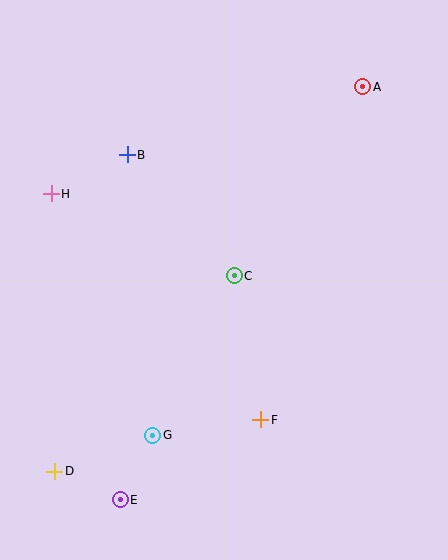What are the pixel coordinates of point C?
Point C is at (234, 276).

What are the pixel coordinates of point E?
Point E is at (120, 500).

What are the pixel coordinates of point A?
Point A is at (363, 87).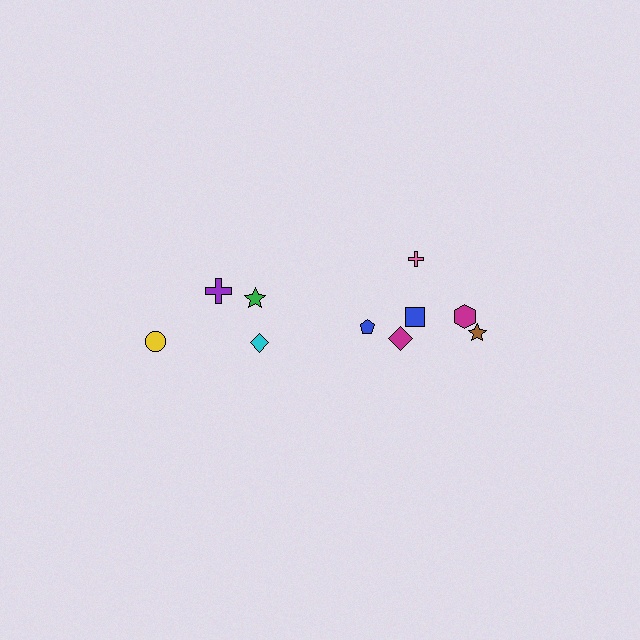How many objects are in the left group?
There are 4 objects.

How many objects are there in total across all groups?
There are 10 objects.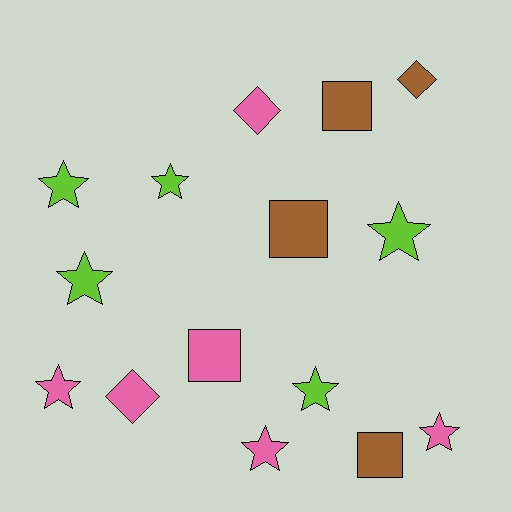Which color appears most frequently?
Pink, with 6 objects.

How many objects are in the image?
There are 15 objects.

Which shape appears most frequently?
Star, with 8 objects.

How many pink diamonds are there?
There are 2 pink diamonds.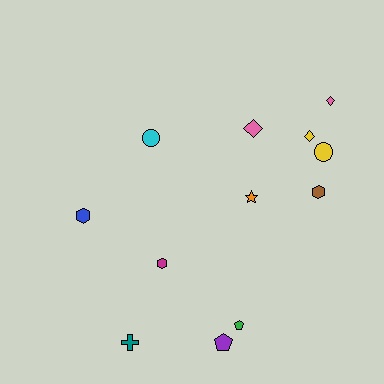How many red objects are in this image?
There are no red objects.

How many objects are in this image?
There are 12 objects.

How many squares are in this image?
There are no squares.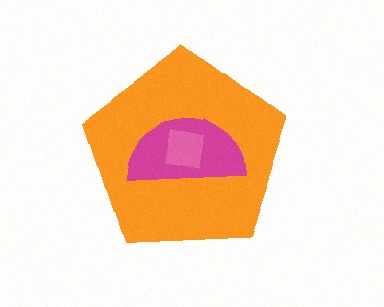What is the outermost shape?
The orange pentagon.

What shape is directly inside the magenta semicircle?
The pink square.